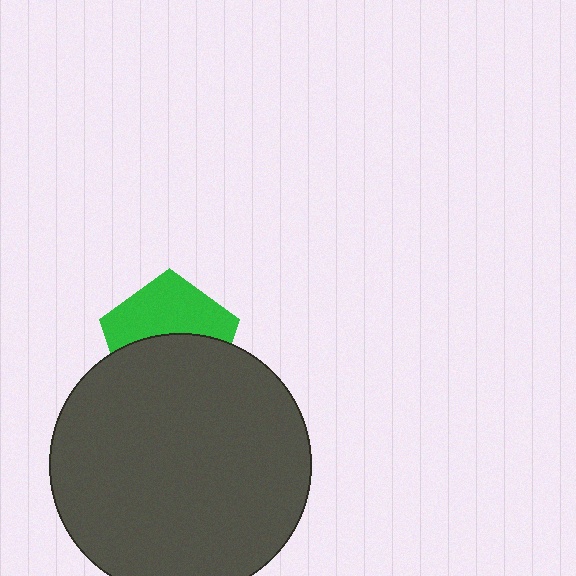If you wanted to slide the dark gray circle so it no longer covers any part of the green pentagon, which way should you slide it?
Slide it down — that is the most direct way to separate the two shapes.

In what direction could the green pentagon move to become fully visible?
The green pentagon could move up. That would shift it out from behind the dark gray circle entirely.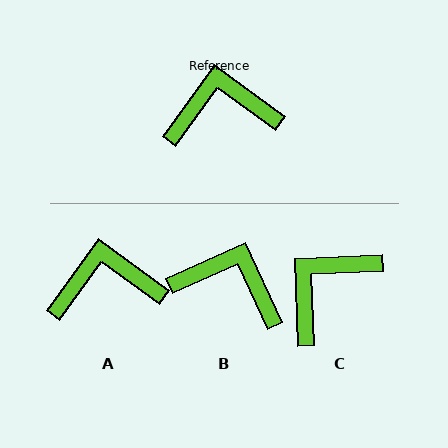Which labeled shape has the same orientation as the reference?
A.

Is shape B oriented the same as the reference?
No, it is off by about 30 degrees.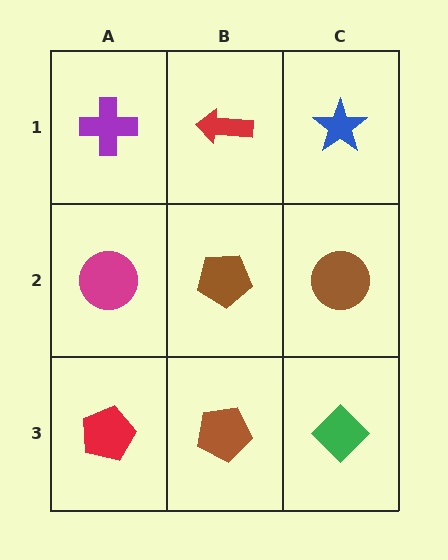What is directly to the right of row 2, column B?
A brown circle.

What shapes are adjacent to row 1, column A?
A magenta circle (row 2, column A), a red arrow (row 1, column B).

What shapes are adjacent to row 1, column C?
A brown circle (row 2, column C), a red arrow (row 1, column B).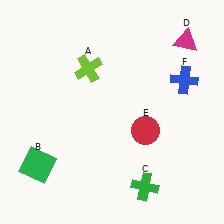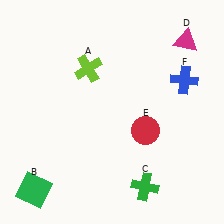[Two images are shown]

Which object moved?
The green square (B) moved down.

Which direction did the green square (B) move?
The green square (B) moved down.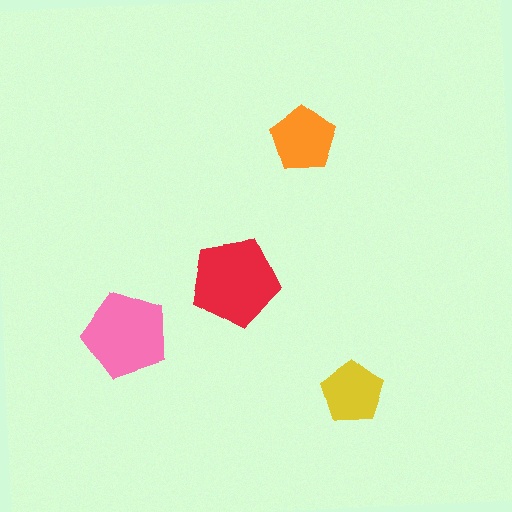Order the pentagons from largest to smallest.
the red one, the pink one, the orange one, the yellow one.